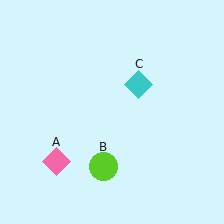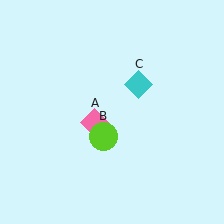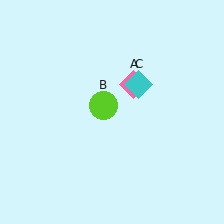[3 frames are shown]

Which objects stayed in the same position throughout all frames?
Cyan diamond (object C) remained stationary.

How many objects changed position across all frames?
2 objects changed position: pink diamond (object A), lime circle (object B).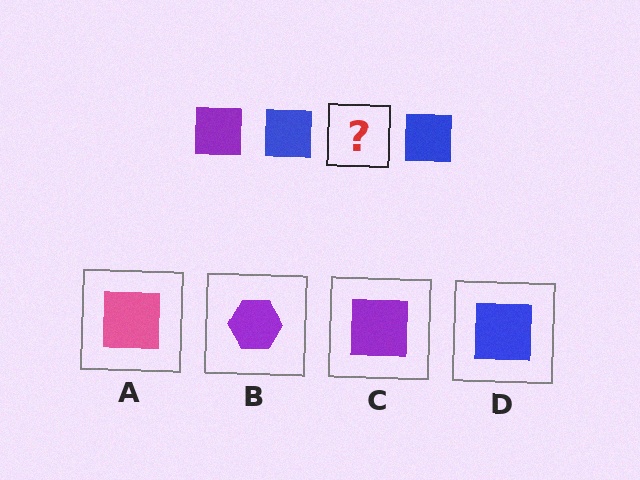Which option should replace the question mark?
Option C.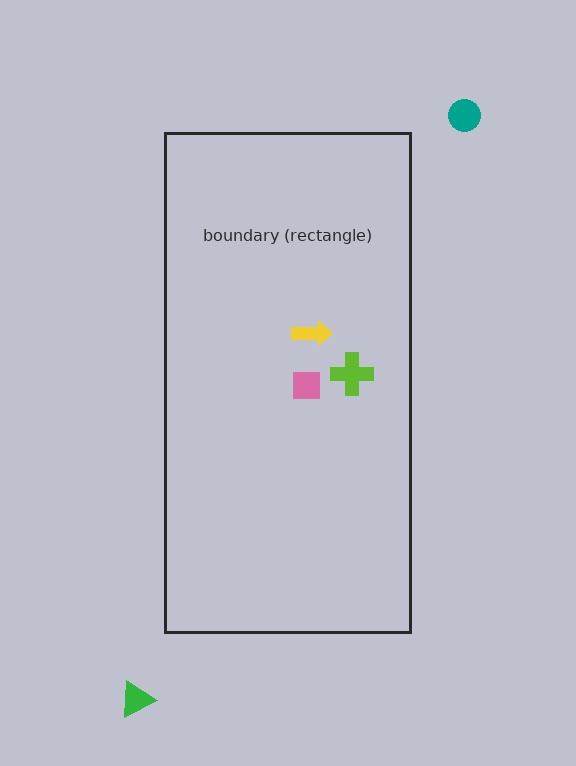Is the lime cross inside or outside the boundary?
Inside.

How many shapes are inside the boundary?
3 inside, 2 outside.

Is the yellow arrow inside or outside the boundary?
Inside.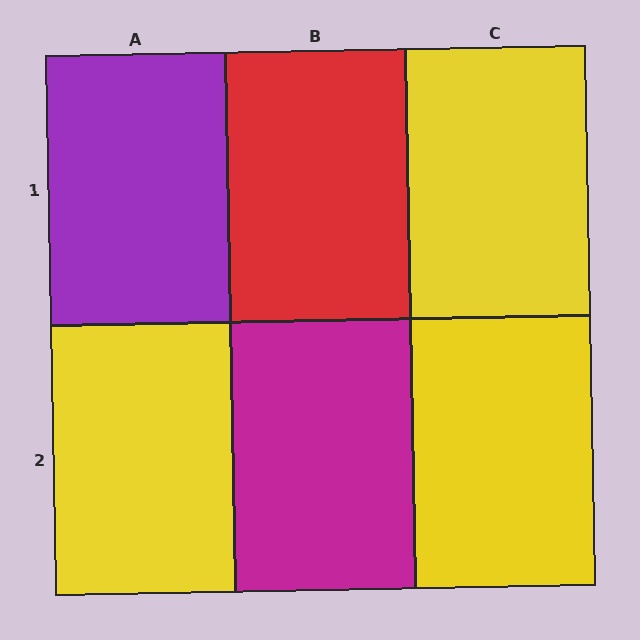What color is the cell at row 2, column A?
Yellow.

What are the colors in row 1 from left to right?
Purple, red, yellow.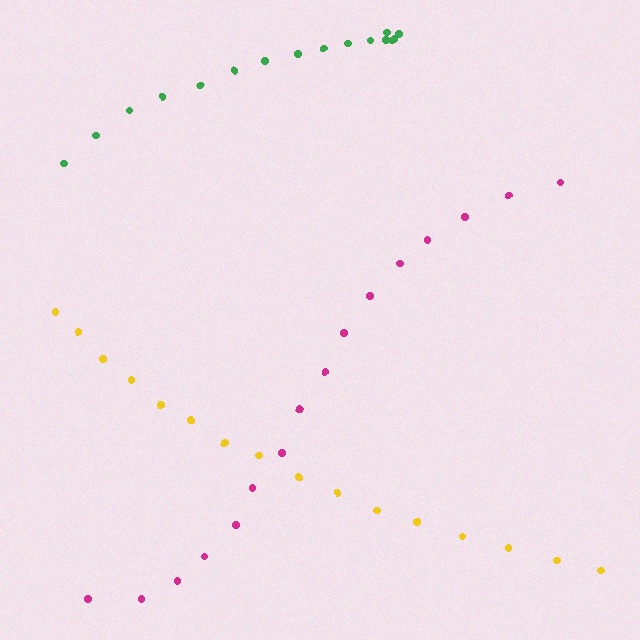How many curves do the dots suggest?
There are 3 distinct paths.